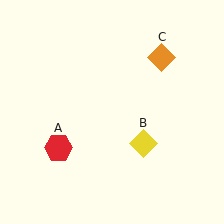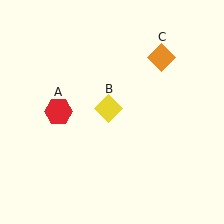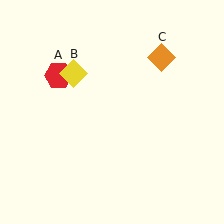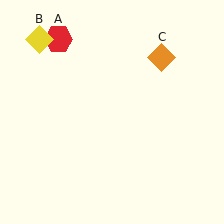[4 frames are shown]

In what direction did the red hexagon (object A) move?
The red hexagon (object A) moved up.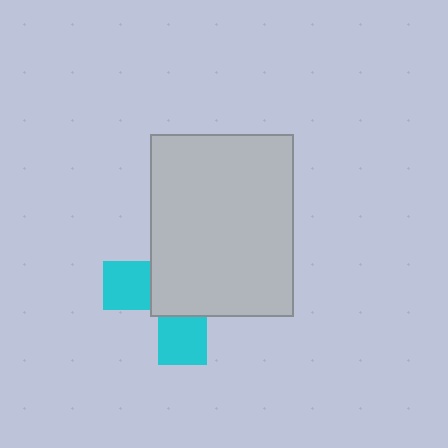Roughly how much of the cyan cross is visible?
A small part of it is visible (roughly 35%).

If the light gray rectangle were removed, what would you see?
You would see the complete cyan cross.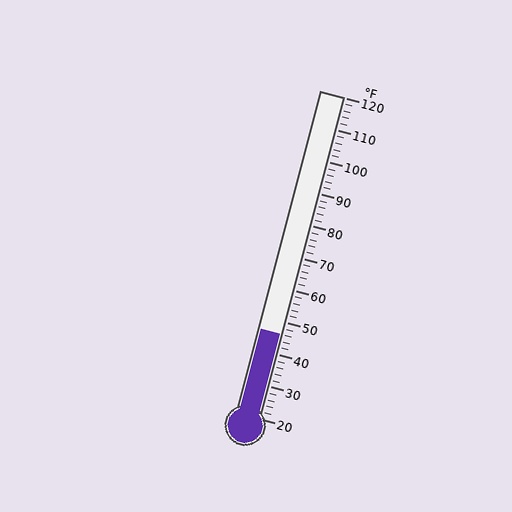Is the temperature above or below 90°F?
The temperature is below 90°F.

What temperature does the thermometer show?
The thermometer shows approximately 46°F.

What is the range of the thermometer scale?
The thermometer scale ranges from 20°F to 120°F.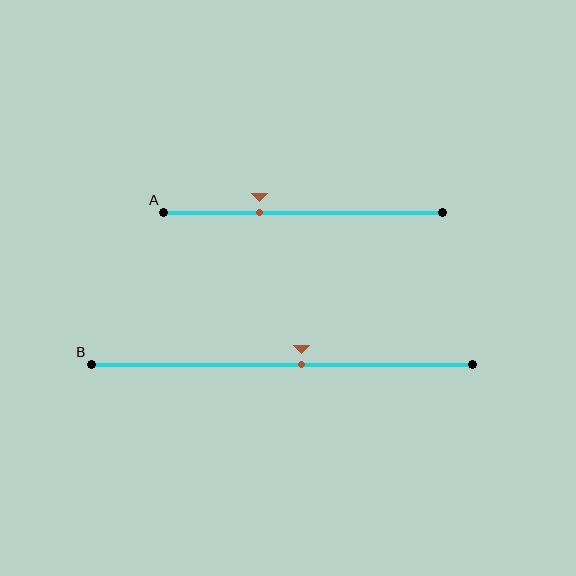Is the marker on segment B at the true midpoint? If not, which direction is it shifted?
No, the marker on segment B is shifted to the right by about 5% of the segment length.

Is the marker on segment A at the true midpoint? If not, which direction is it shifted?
No, the marker on segment A is shifted to the left by about 16% of the segment length.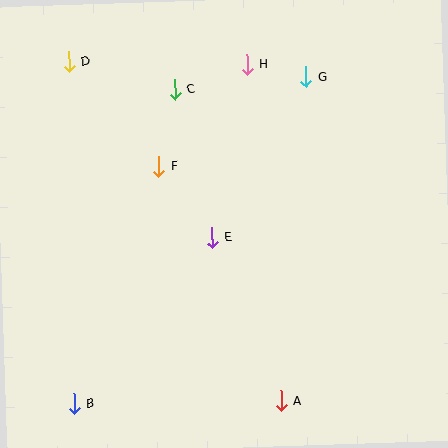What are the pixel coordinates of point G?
Point G is at (306, 77).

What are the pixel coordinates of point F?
Point F is at (159, 166).